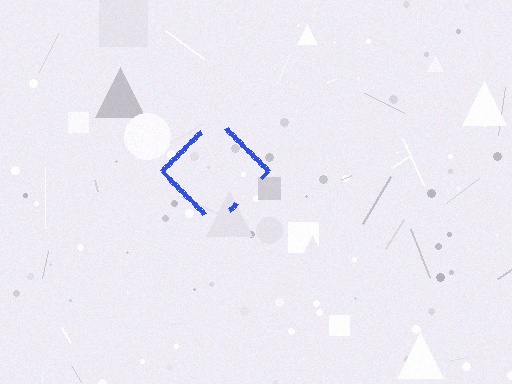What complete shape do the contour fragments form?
The contour fragments form a diamond.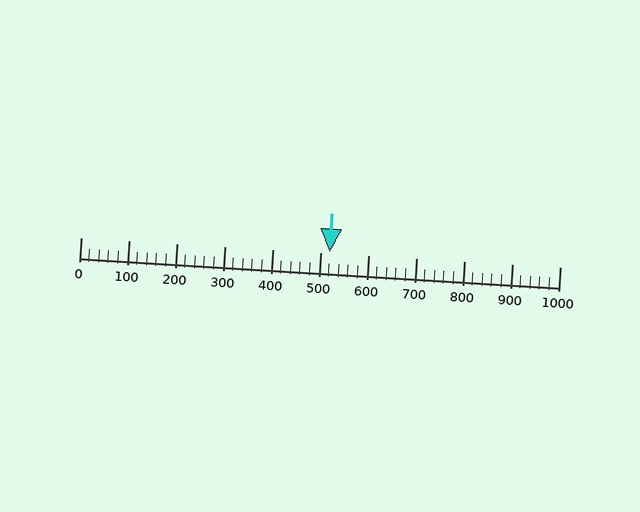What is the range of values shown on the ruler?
The ruler shows values from 0 to 1000.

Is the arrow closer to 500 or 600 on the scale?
The arrow is closer to 500.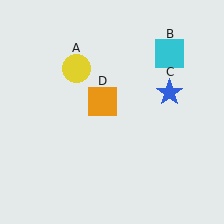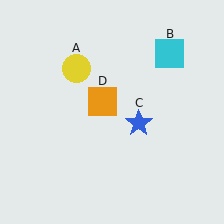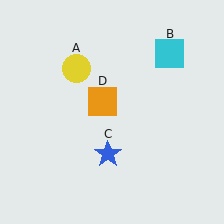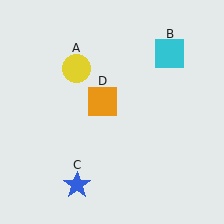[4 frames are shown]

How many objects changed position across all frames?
1 object changed position: blue star (object C).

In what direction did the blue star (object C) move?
The blue star (object C) moved down and to the left.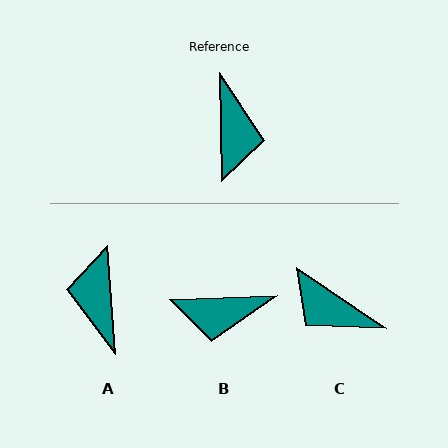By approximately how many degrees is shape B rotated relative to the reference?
Approximately 89 degrees clockwise.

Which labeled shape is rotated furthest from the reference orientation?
A, about 177 degrees away.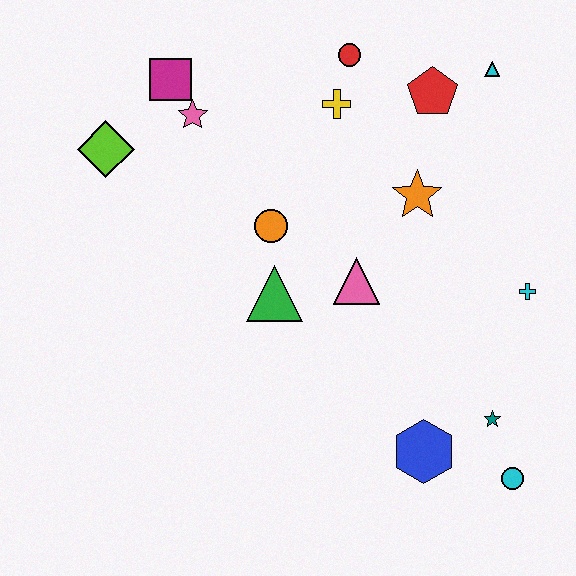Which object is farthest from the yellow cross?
The cyan circle is farthest from the yellow cross.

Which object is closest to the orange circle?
The green triangle is closest to the orange circle.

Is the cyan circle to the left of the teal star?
No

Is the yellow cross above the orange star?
Yes